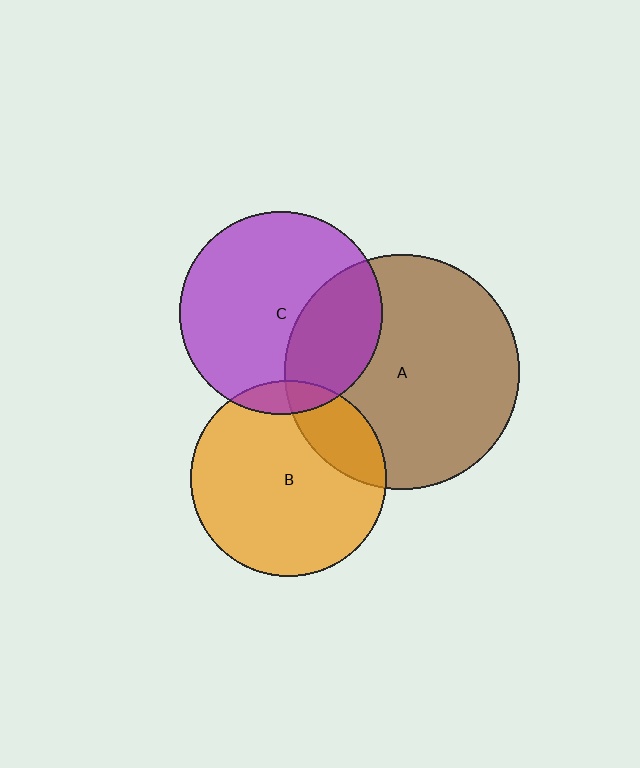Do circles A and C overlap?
Yes.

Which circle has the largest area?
Circle A (brown).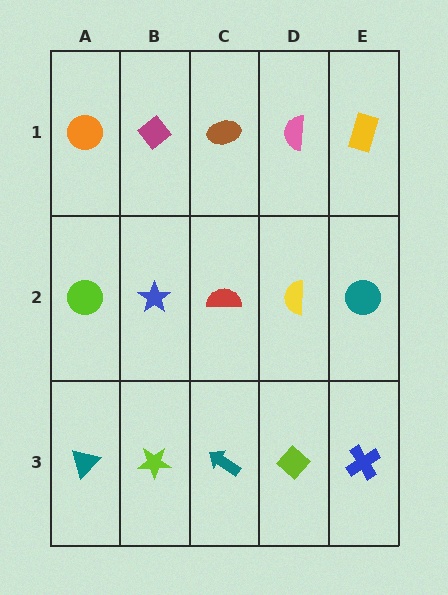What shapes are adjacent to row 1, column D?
A yellow semicircle (row 2, column D), a brown ellipse (row 1, column C), a yellow rectangle (row 1, column E).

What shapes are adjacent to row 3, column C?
A red semicircle (row 2, column C), a lime star (row 3, column B), a lime diamond (row 3, column D).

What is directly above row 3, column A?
A lime circle.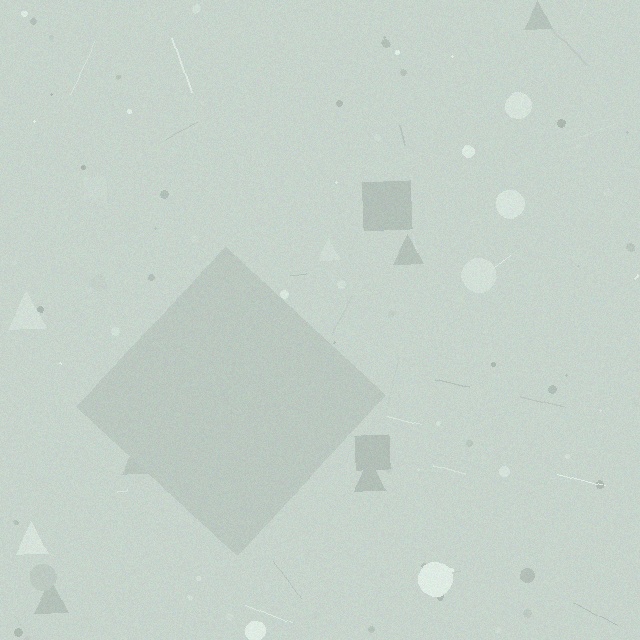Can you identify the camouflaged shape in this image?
The camouflaged shape is a diamond.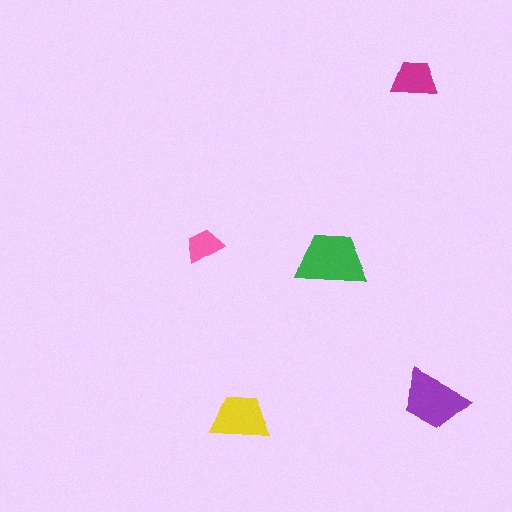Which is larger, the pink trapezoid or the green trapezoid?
The green one.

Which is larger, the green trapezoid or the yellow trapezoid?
The green one.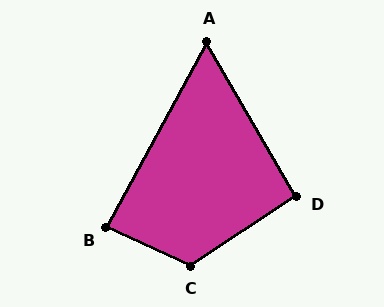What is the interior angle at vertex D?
Approximately 93 degrees (approximately right).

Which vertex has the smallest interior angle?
A, at approximately 59 degrees.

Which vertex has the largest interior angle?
C, at approximately 121 degrees.